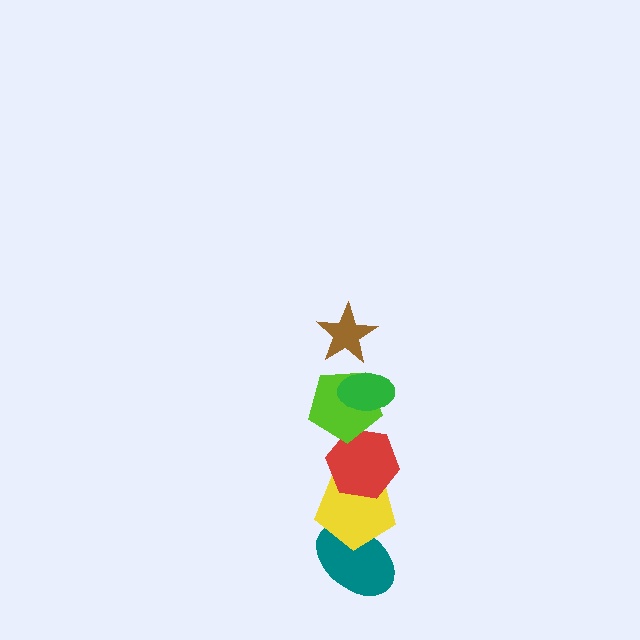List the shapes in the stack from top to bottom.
From top to bottom: the brown star, the green ellipse, the lime pentagon, the red hexagon, the yellow pentagon, the teal ellipse.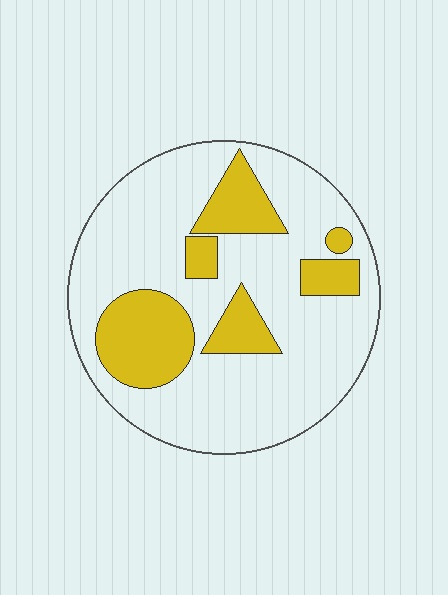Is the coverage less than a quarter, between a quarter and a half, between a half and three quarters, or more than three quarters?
Between a quarter and a half.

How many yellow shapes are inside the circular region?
6.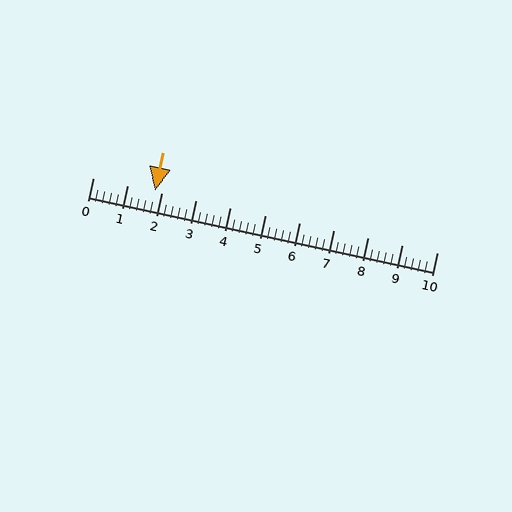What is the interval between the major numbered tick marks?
The major tick marks are spaced 1 units apart.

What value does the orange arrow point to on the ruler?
The orange arrow points to approximately 1.8.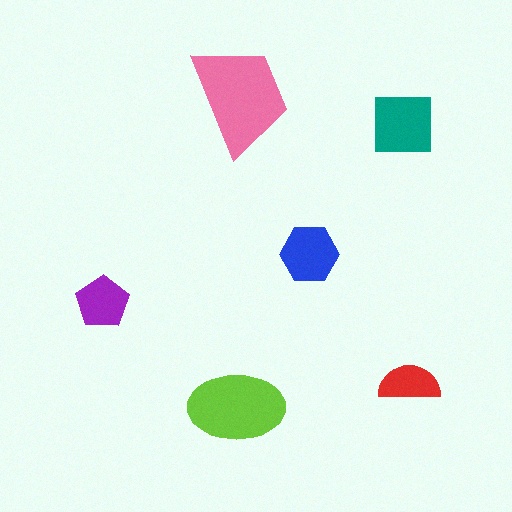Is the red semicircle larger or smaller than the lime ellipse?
Smaller.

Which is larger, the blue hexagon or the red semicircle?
The blue hexagon.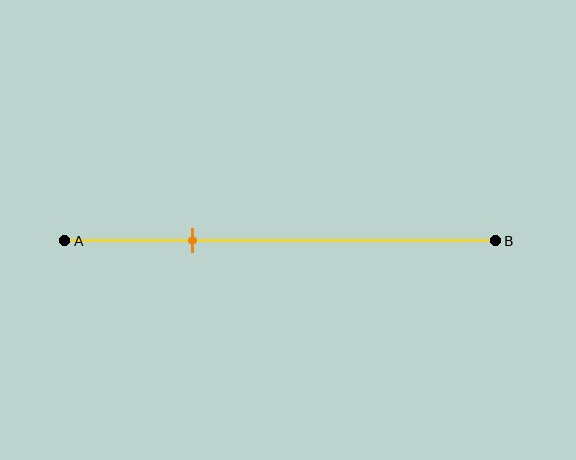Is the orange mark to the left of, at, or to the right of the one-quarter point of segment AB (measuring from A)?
The orange mark is to the right of the one-quarter point of segment AB.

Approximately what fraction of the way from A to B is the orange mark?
The orange mark is approximately 30% of the way from A to B.